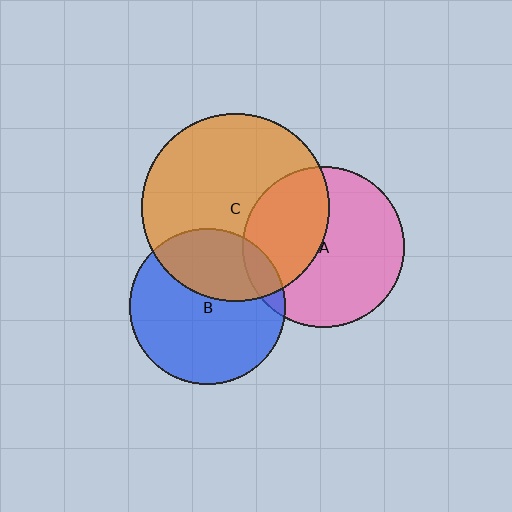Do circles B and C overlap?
Yes.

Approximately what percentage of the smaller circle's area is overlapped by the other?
Approximately 35%.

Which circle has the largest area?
Circle C (orange).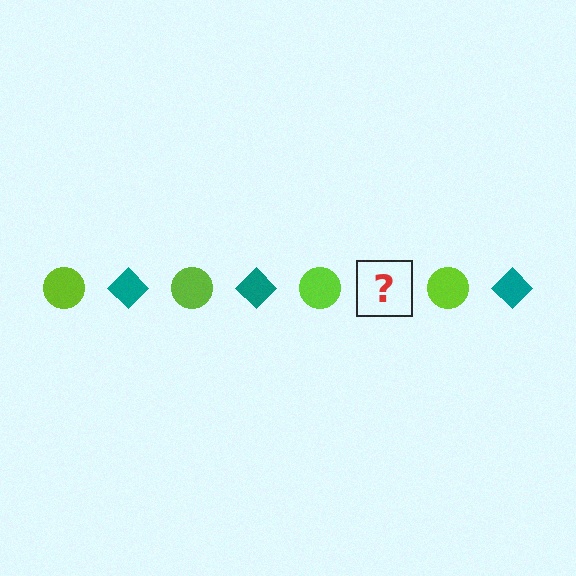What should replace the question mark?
The question mark should be replaced with a teal diamond.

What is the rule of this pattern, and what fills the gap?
The rule is that the pattern alternates between lime circle and teal diamond. The gap should be filled with a teal diamond.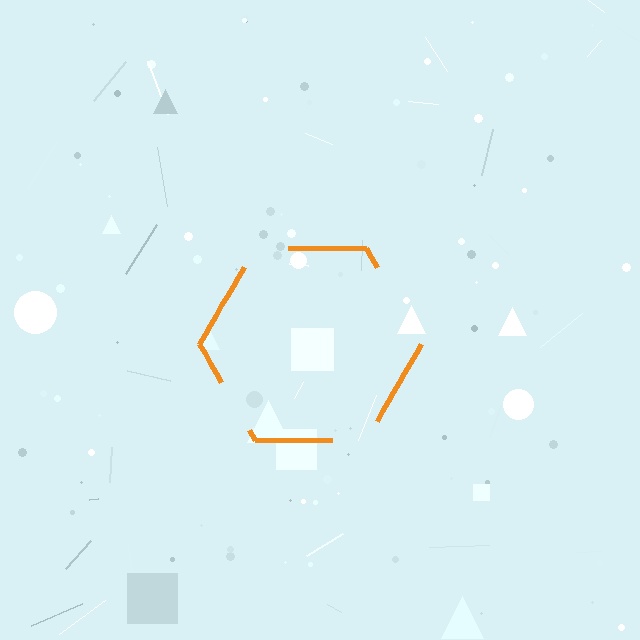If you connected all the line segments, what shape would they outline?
They would outline a hexagon.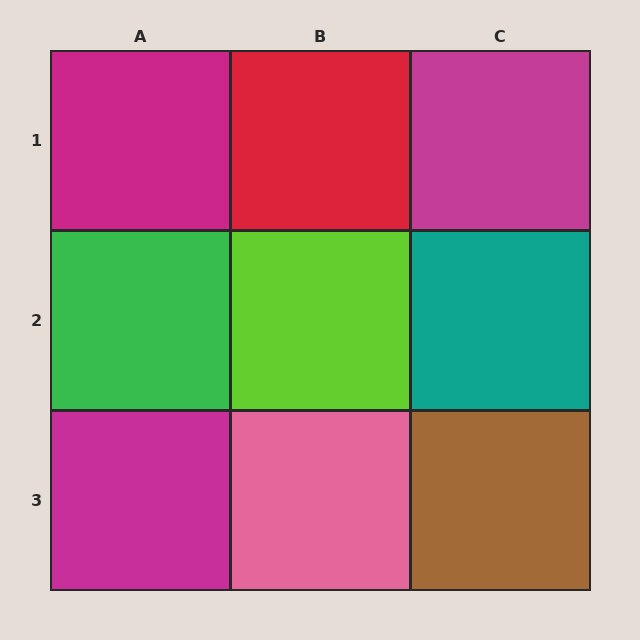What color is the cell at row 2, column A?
Green.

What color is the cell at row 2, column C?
Teal.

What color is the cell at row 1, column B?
Red.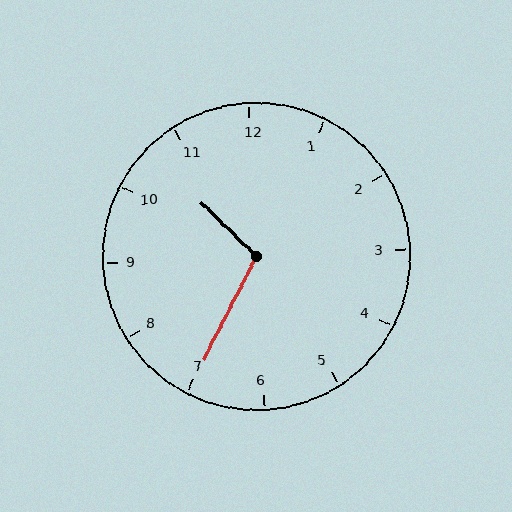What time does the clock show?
10:35.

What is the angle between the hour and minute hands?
Approximately 108 degrees.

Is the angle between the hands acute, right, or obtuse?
It is obtuse.